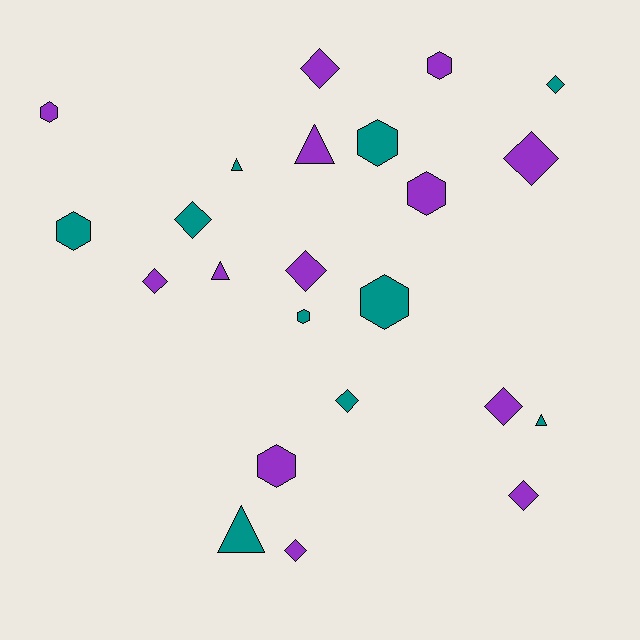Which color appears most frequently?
Purple, with 13 objects.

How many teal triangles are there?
There are 3 teal triangles.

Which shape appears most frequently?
Diamond, with 10 objects.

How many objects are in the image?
There are 23 objects.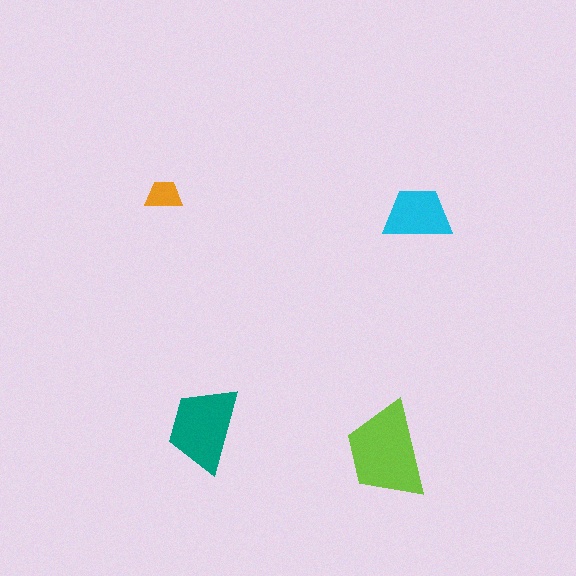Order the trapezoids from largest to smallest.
the lime one, the teal one, the cyan one, the orange one.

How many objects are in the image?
There are 4 objects in the image.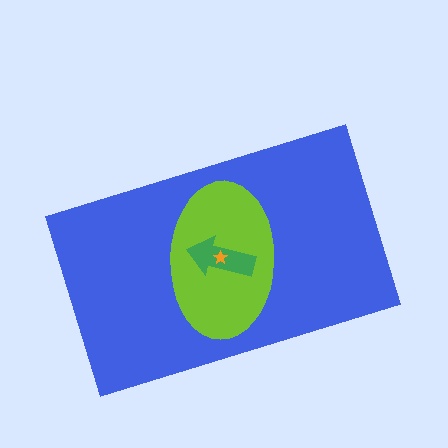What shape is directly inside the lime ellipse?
The green arrow.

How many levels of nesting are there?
4.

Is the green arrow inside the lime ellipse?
Yes.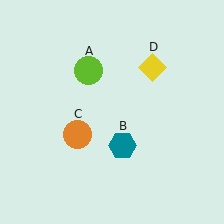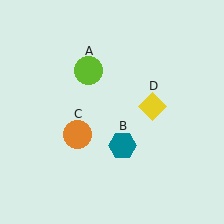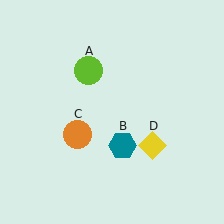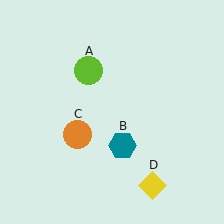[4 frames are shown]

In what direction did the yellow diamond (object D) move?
The yellow diamond (object D) moved down.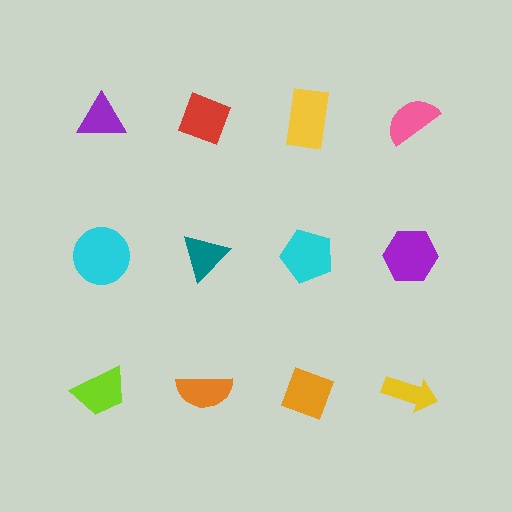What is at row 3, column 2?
An orange semicircle.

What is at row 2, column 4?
A purple hexagon.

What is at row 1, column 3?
A yellow rectangle.